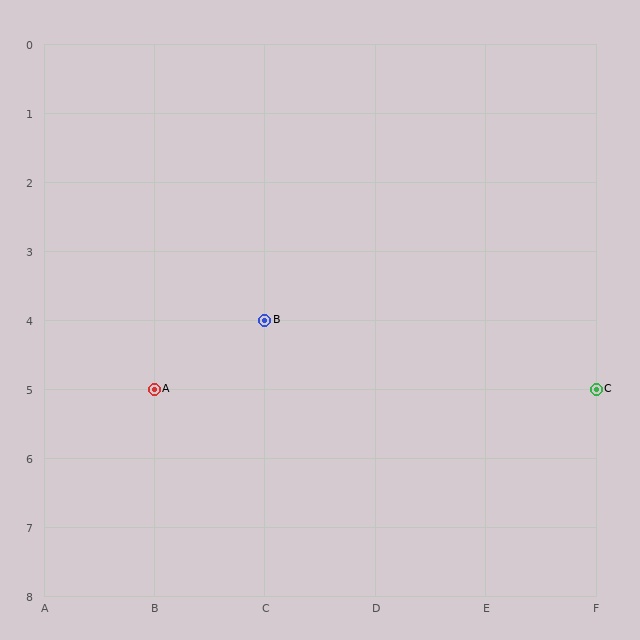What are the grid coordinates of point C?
Point C is at grid coordinates (F, 5).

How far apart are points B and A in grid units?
Points B and A are 1 column and 1 row apart (about 1.4 grid units diagonally).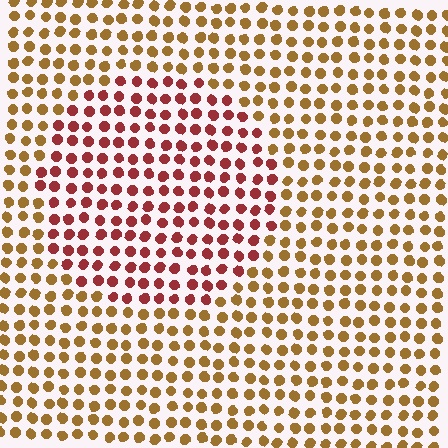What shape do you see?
I see a circle.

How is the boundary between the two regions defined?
The boundary is defined purely by a slight shift in hue (about 42 degrees). Spacing, size, and orientation are identical on both sides.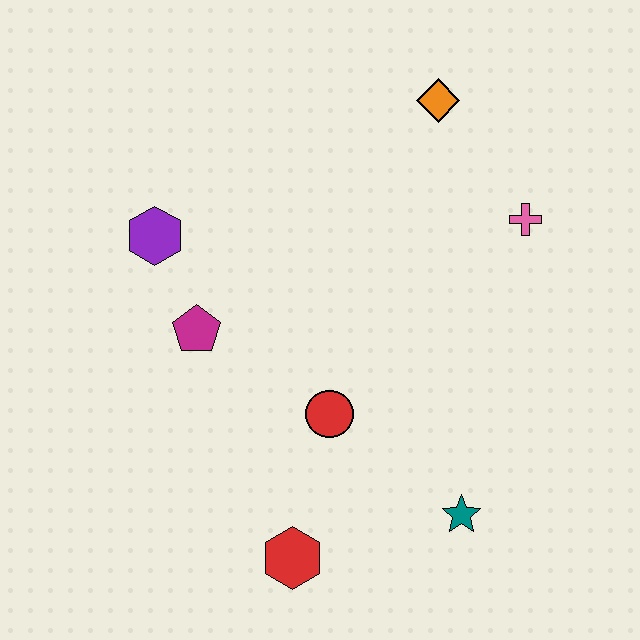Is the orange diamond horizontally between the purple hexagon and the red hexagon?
No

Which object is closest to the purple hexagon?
The magenta pentagon is closest to the purple hexagon.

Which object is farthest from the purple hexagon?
The teal star is farthest from the purple hexagon.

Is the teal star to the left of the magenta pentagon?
No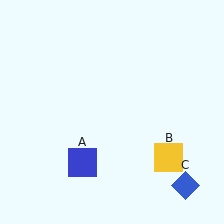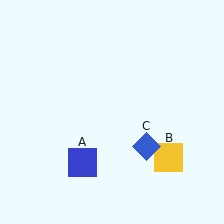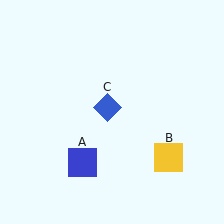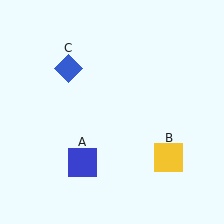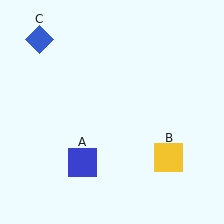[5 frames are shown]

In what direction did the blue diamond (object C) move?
The blue diamond (object C) moved up and to the left.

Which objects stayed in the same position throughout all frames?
Blue square (object A) and yellow square (object B) remained stationary.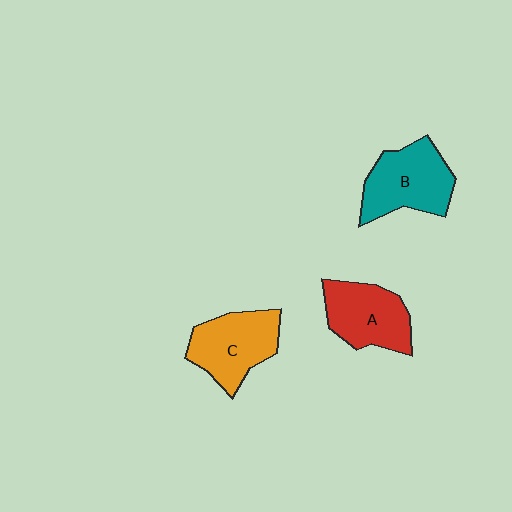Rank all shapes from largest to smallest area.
From largest to smallest: B (teal), C (orange), A (red).